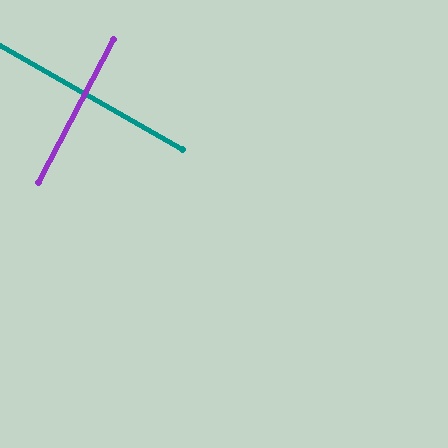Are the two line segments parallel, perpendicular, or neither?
Perpendicular — they meet at approximately 88°.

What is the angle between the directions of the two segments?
Approximately 88 degrees.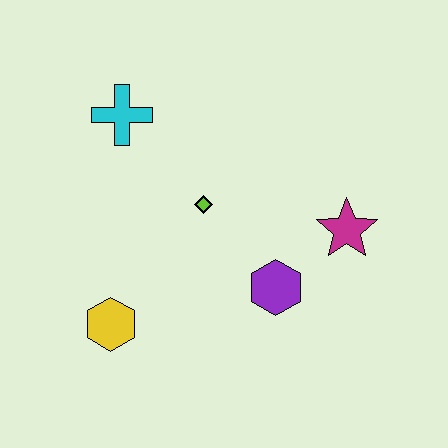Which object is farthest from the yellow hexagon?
The magenta star is farthest from the yellow hexagon.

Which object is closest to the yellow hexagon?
The lime diamond is closest to the yellow hexagon.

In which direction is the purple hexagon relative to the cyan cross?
The purple hexagon is below the cyan cross.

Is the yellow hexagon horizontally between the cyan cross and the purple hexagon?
No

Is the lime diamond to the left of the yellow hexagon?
No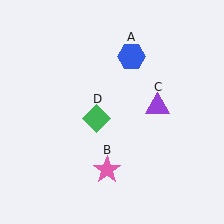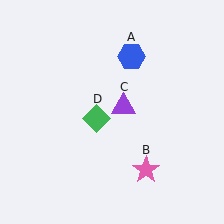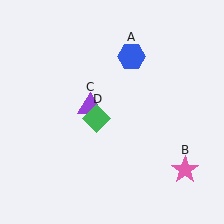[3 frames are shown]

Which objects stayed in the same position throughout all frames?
Blue hexagon (object A) and green diamond (object D) remained stationary.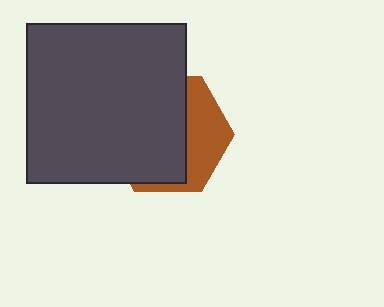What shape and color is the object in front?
The object in front is a dark gray square.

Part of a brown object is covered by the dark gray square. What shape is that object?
It is a hexagon.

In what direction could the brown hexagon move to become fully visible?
The brown hexagon could move right. That would shift it out from behind the dark gray square entirely.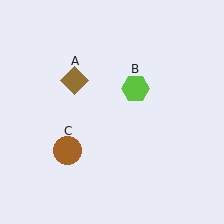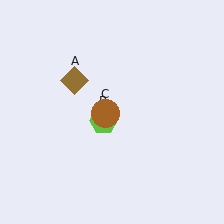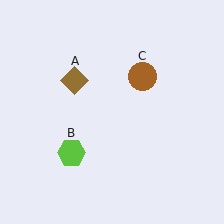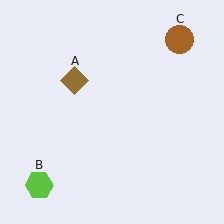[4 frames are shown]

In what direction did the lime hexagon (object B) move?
The lime hexagon (object B) moved down and to the left.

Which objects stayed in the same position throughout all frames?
Brown diamond (object A) remained stationary.